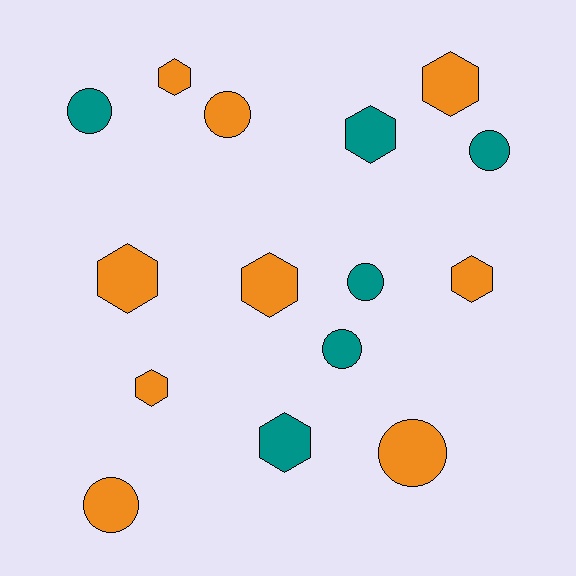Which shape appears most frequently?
Hexagon, with 8 objects.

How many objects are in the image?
There are 15 objects.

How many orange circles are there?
There are 3 orange circles.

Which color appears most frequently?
Orange, with 9 objects.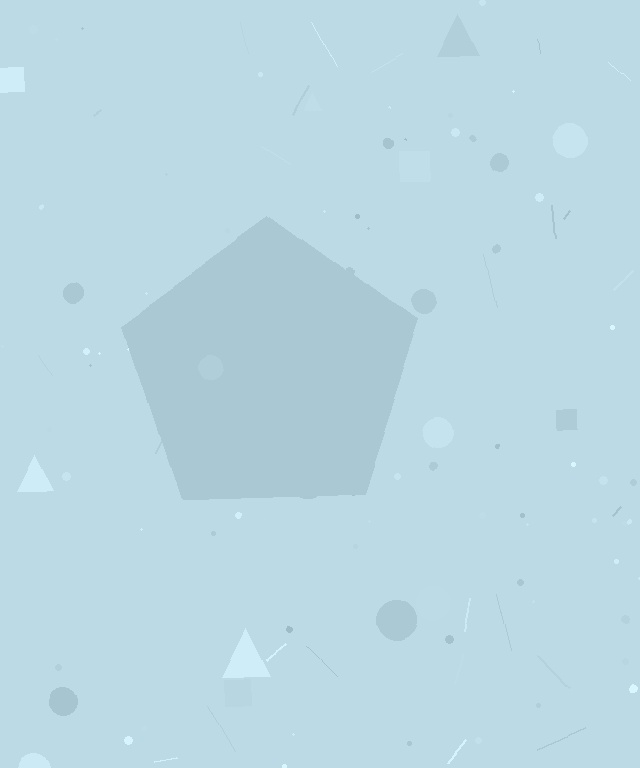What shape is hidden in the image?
A pentagon is hidden in the image.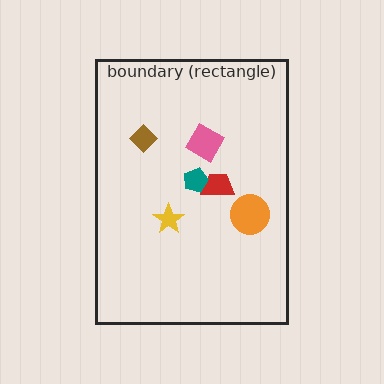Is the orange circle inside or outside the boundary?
Inside.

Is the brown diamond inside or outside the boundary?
Inside.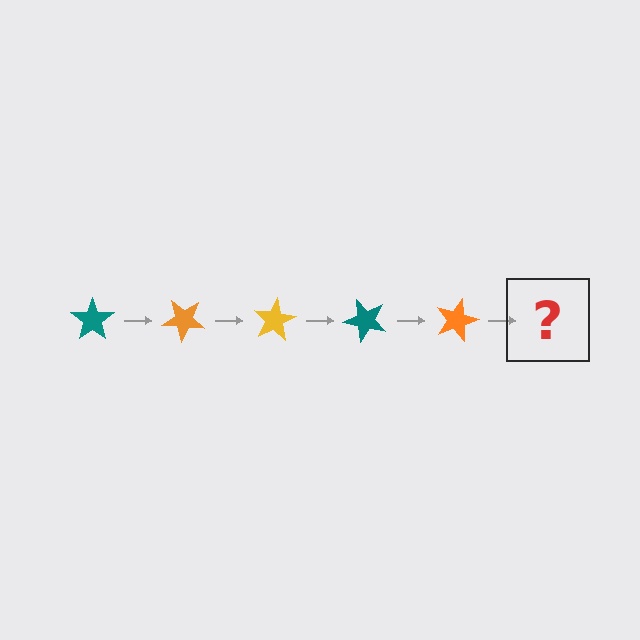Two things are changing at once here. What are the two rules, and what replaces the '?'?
The two rules are that it rotates 40 degrees each step and the color cycles through teal, orange, and yellow. The '?' should be a yellow star, rotated 200 degrees from the start.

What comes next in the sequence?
The next element should be a yellow star, rotated 200 degrees from the start.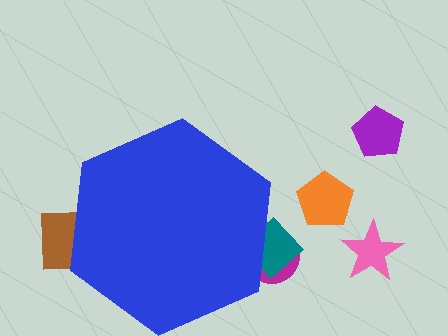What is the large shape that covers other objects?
A blue hexagon.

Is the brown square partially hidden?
Yes, the brown square is partially hidden behind the blue hexagon.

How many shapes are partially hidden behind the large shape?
3 shapes are partially hidden.